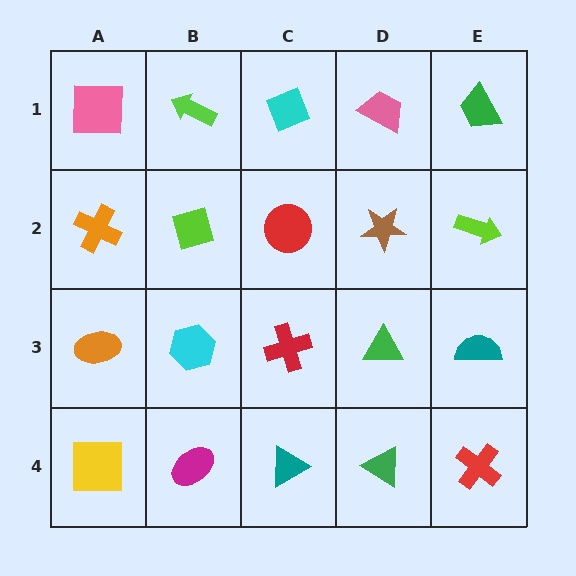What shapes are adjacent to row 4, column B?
A cyan hexagon (row 3, column B), a yellow square (row 4, column A), a teal triangle (row 4, column C).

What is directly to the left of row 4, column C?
A magenta ellipse.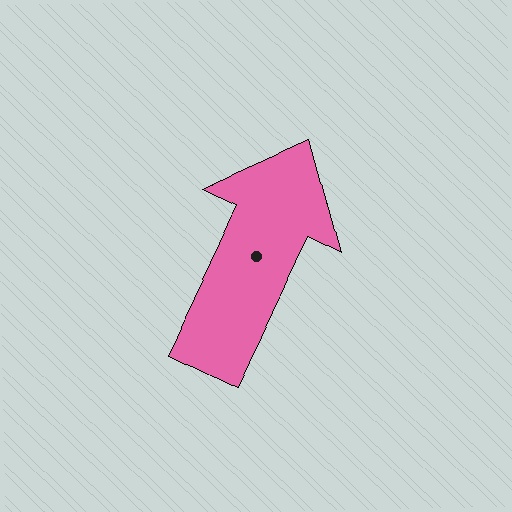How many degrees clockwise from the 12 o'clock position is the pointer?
Approximately 25 degrees.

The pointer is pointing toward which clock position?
Roughly 1 o'clock.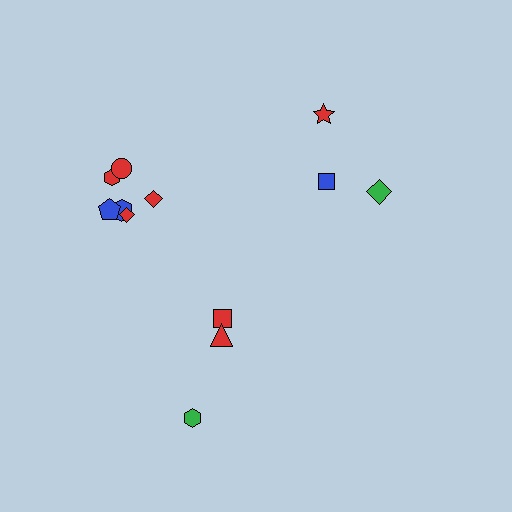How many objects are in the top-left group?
There are 6 objects.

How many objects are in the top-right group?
There are 3 objects.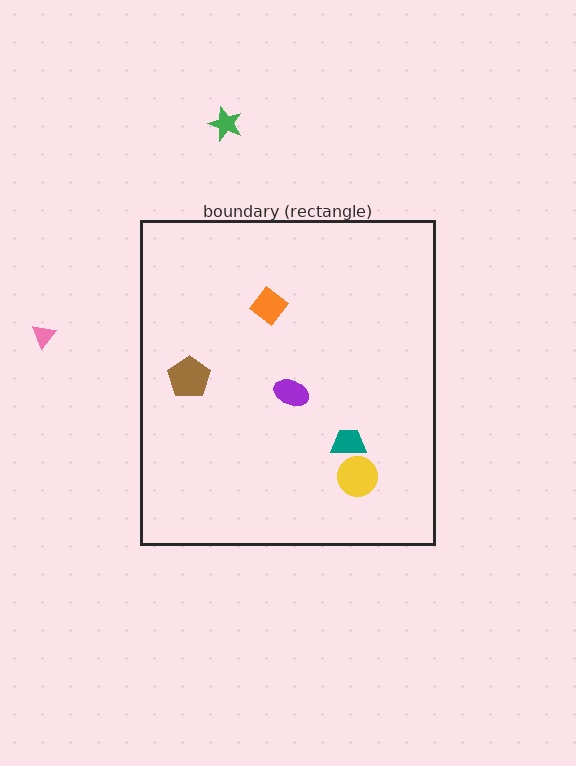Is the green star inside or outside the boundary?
Outside.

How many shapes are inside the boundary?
5 inside, 2 outside.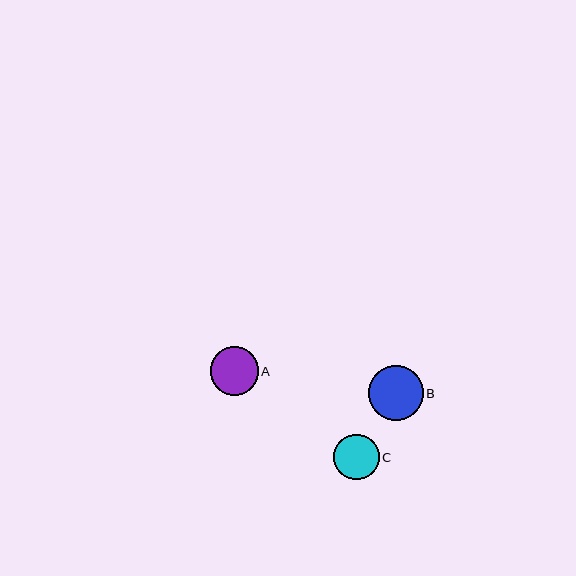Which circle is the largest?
Circle B is the largest with a size of approximately 55 pixels.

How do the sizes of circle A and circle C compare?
Circle A and circle C are approximately the same size.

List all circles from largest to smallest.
From largest to smallest: B, A, C.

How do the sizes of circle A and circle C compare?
Circle A and circle C are approximately the same size.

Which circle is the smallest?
Circle C is the smallest with a size of approximately 46 pixels.